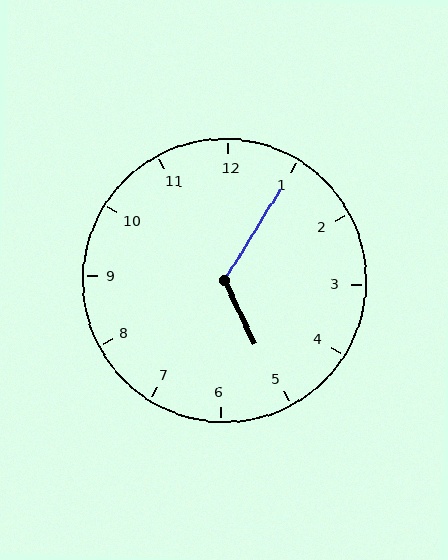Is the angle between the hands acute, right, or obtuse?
It is obtuse.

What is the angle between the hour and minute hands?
Approximately 122 degrees.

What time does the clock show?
5:05.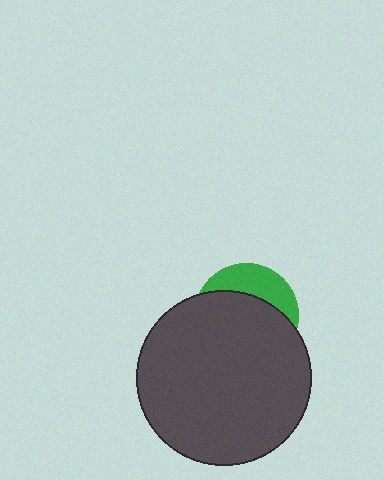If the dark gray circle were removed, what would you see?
You would see the complete green circle.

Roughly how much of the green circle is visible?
A small part of it is visible (roughly 31%).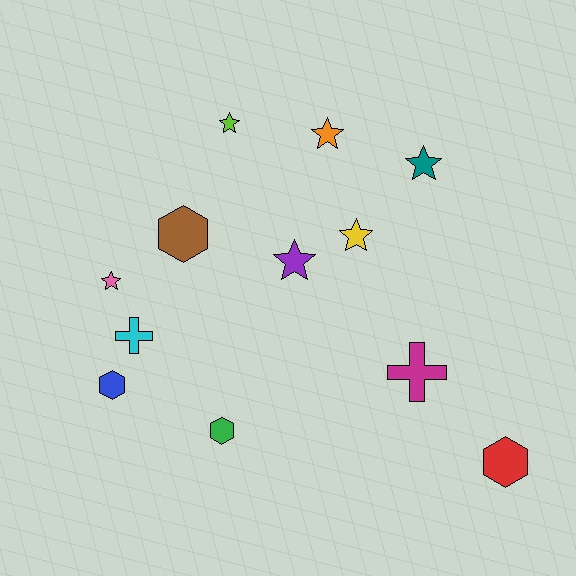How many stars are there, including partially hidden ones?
There are 6 stars.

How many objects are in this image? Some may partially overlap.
There are 12 objects.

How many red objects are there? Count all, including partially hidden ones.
There is 1 red object.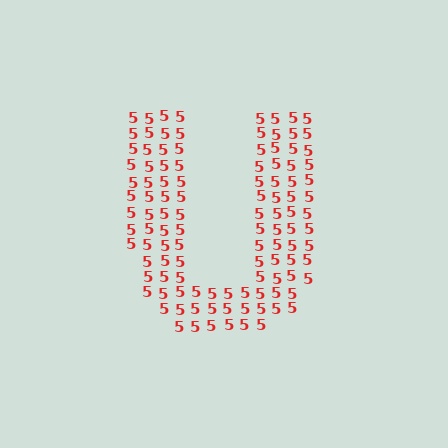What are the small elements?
The small elements are digit 5's.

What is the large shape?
The large shape is the letter U.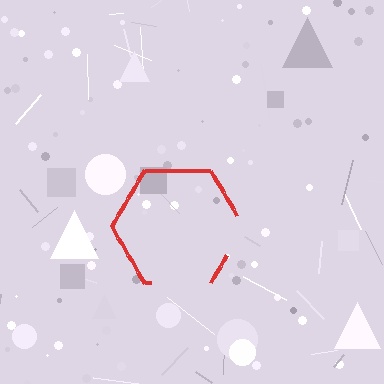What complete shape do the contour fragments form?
The contour fragments form a hexagon.